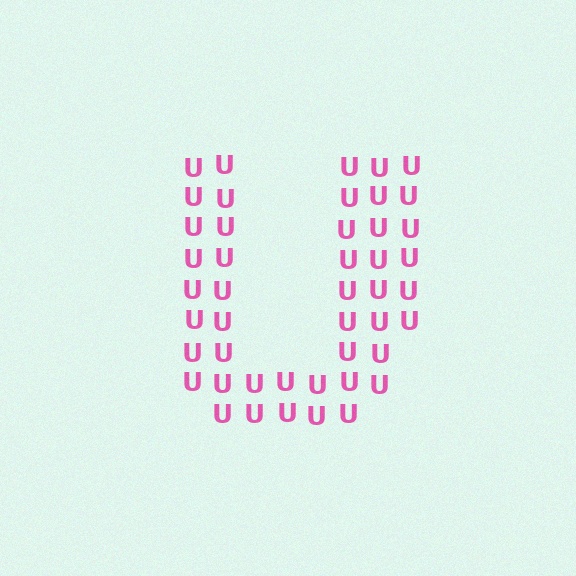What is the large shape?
The large shape is the letter U.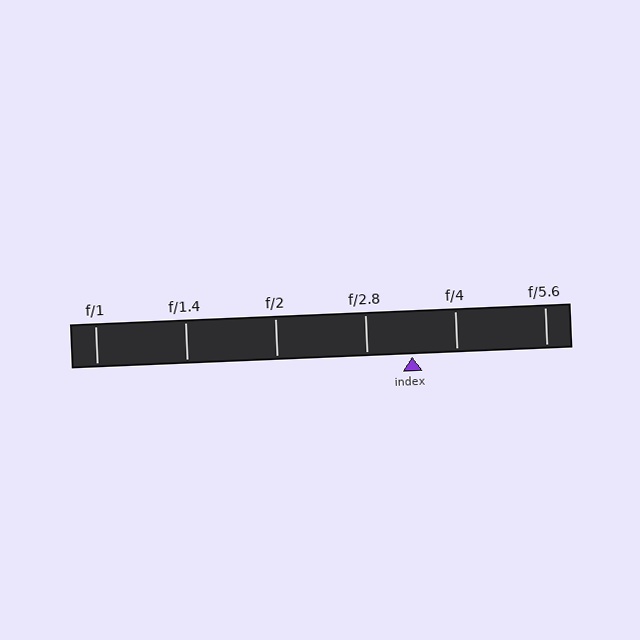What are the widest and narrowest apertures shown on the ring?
The widest aperture shown is f/1 and the narrowest is f/5.6.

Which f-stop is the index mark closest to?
The index mark is closest to f/4.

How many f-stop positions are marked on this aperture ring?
There are 6 f-stop positions marked.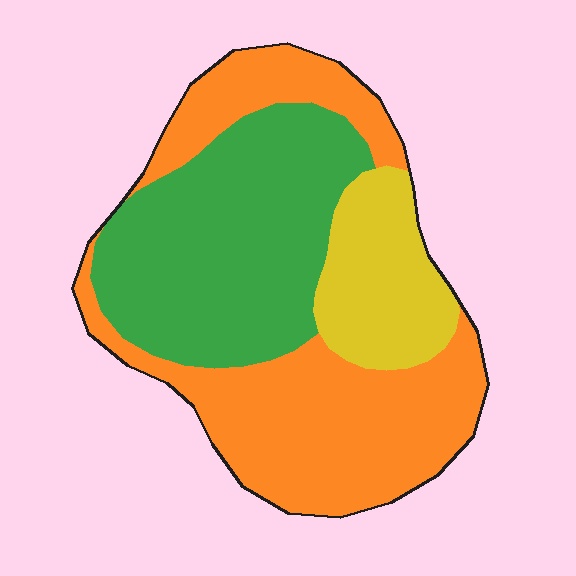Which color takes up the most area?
Orange, at roughly 45%.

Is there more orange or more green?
Orange.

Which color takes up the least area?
Yellow, at roughly 15%.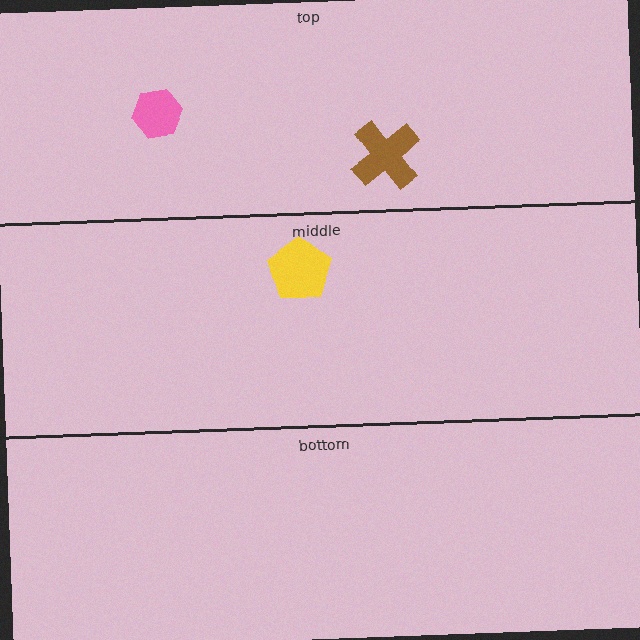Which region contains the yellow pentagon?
The middle region.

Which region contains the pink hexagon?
The top region.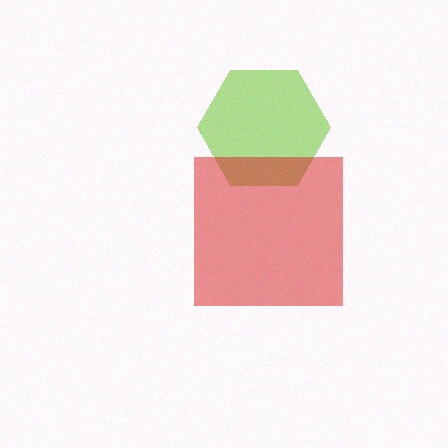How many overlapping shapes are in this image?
There are 2 overlapping shapes in the image.